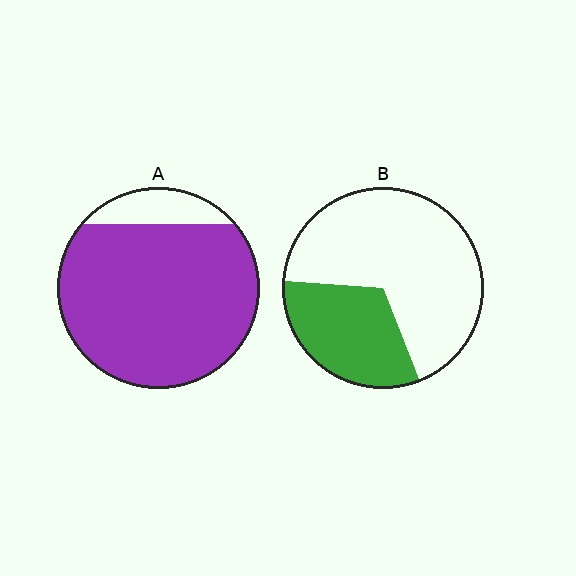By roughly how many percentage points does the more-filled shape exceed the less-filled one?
By roughly 55 percentage points (A over B).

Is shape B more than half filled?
No.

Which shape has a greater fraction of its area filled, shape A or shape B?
Shape A.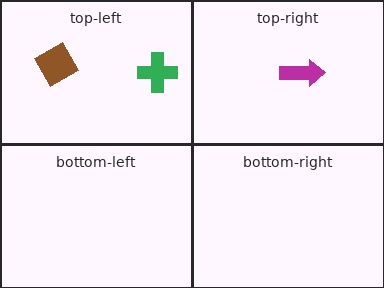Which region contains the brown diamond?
The top-left region.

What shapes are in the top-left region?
The green cross, the brown diamond.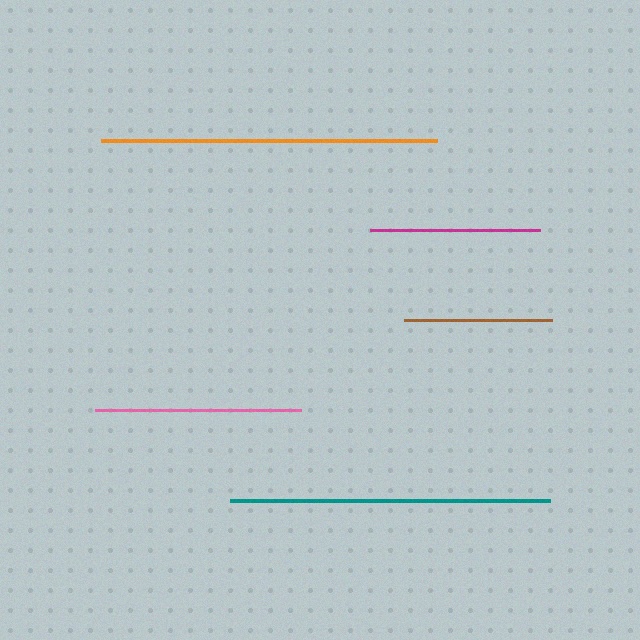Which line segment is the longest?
The orange line is the longest at approximately 336 pixels.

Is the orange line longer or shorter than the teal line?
The orange line is longer than the teal line.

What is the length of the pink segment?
The pink segment is approximately 205 pixels long.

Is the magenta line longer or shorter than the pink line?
The pink line is longer than the magenta line.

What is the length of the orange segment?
The orange segment is approximately 336 pixels long.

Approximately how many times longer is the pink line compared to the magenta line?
The pink line is approximately 1.2 times the length of the magenta line.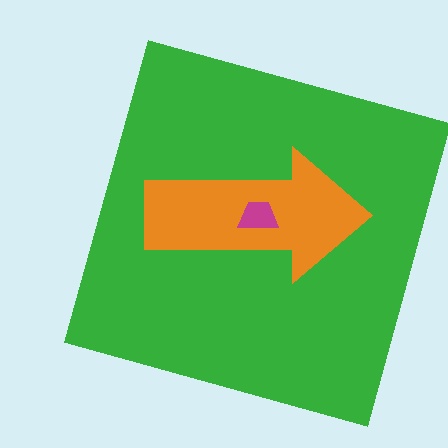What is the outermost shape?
The green square.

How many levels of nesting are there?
3.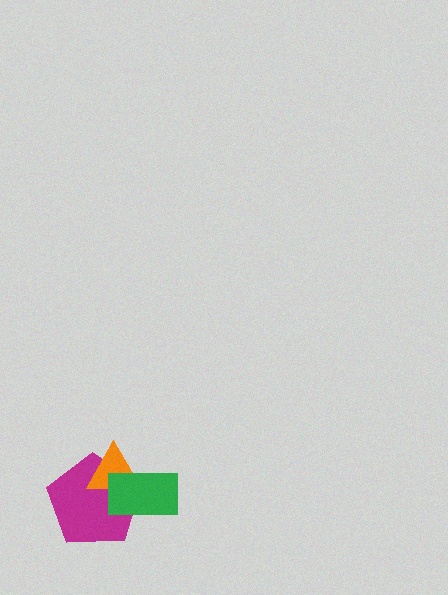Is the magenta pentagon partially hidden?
Yes, it is partially covered by another shape.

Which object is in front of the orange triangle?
The green rectangle is in front of the orange triangle.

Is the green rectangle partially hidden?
No, no other shape covers it.